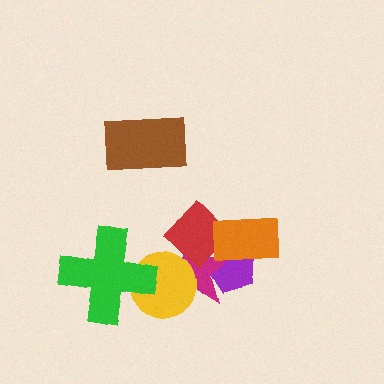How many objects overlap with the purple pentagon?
3 objects overlap with the purple pentagon.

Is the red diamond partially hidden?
Yes, it is partially covered by another shape.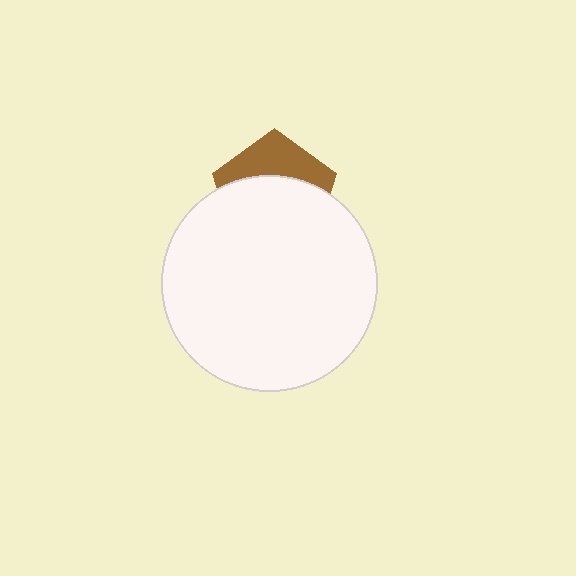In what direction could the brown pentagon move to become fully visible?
The brown pentagon could move up. That would shift it out from behind the white circle entirely.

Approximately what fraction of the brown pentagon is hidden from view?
Roughly 64% of the brown pentagon is hidden behind the white circle.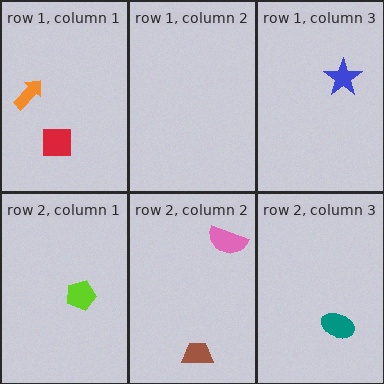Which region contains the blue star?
The row 1, column 3 region.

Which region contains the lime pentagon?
The row 2, column 1 region.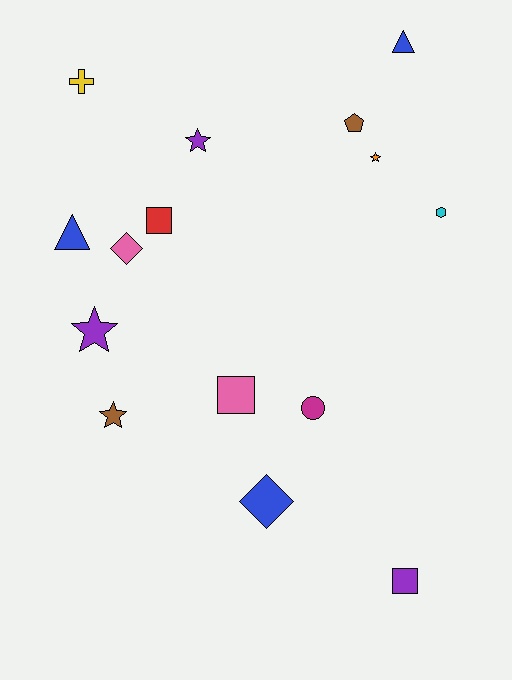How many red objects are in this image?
There is 1 red object.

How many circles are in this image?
There is 1 circle.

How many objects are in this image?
There are 15 objects.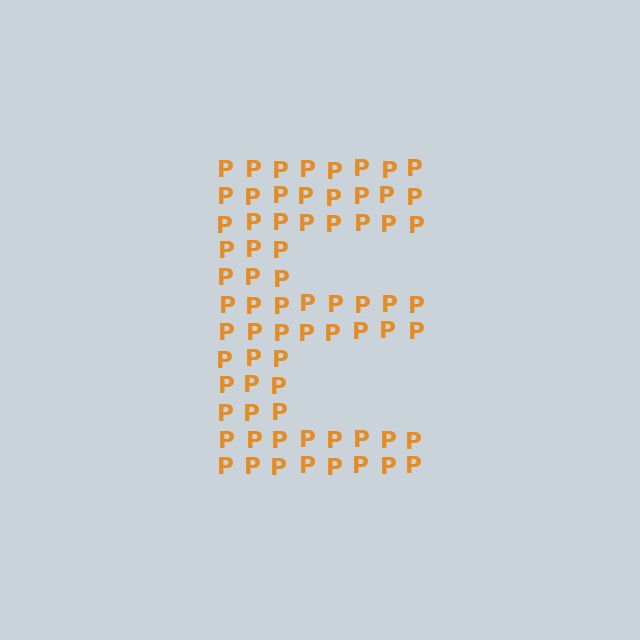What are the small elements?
The small elements are letter P's.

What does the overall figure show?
The overall figure shows the letter E.